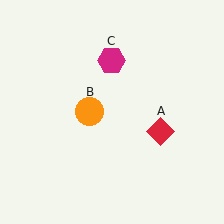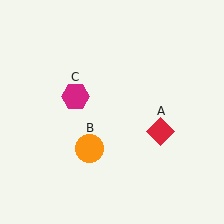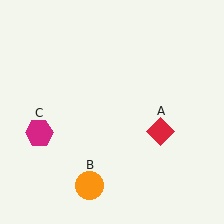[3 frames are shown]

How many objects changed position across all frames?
2 objects changed position: orange circle (object B), magenta hexagon (object C).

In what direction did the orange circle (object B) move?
The orange circle (object B) moved down.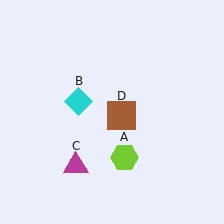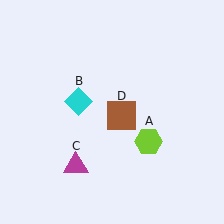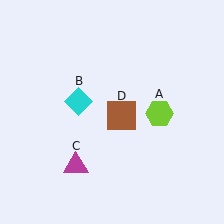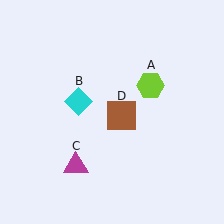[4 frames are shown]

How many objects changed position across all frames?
1 object changed position: lime hexagon (object A).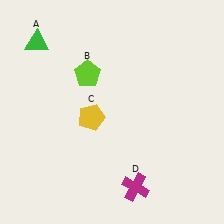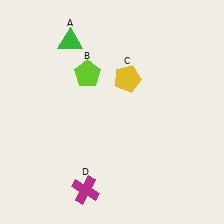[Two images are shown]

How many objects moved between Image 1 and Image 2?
3 objects moved between the two images.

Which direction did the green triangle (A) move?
The green triangle (A) moved right.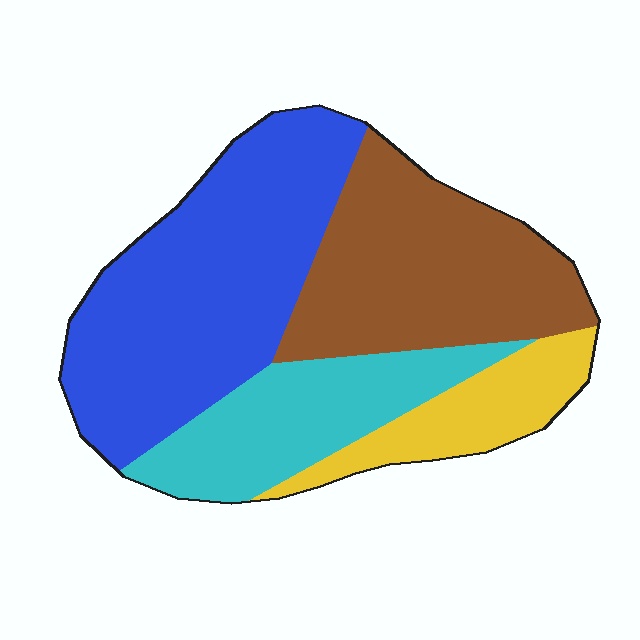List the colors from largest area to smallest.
From largest to smallest: blue, brown, cyan, yellow.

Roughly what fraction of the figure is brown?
Brown covers 29% of the figure.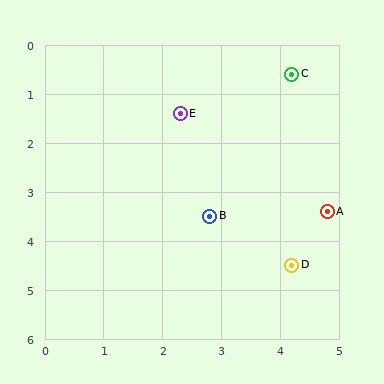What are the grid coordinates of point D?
Point D is at approximately (4.2, 4.5).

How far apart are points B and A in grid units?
Points B and A are about 2.0 grid units apart.